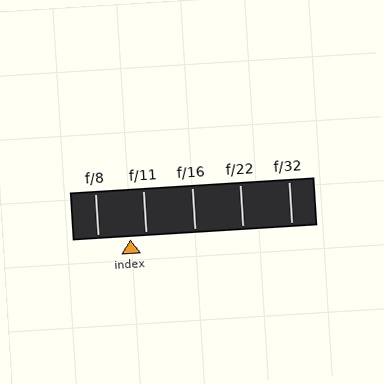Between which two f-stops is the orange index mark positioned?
The index mark is between f/8 and f/11.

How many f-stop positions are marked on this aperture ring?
There are 5 f-stop positions marked.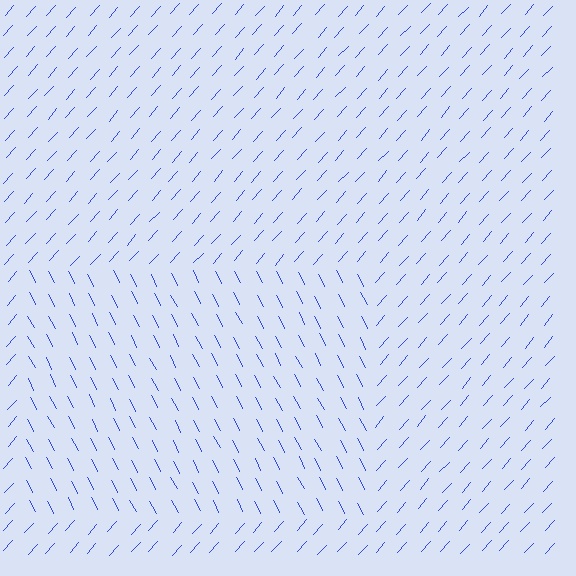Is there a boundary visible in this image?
Yes, there is a texture boundary formed by a change in line orientation.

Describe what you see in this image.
The image is filled with small blue line segments. A rectangle region in the image has lines oriented differently from the surrounding lines, creating a visible texture boundary.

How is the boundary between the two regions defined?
The boundary is defined purely by a change in line orientation (approximately 69 degrees difference). All lines are the same color and thickness.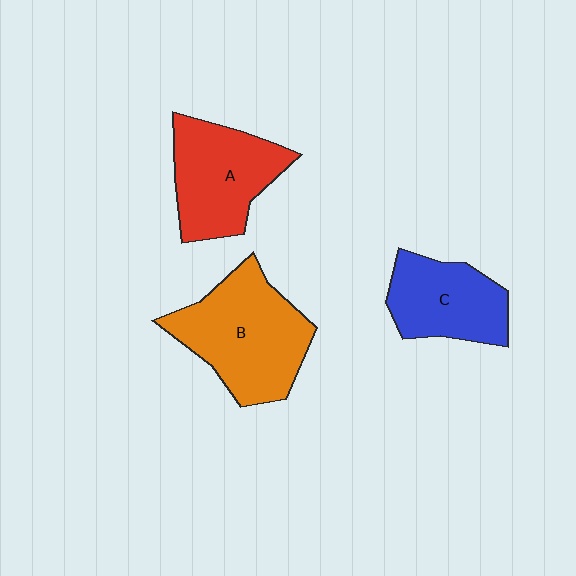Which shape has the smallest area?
Shape C (blue).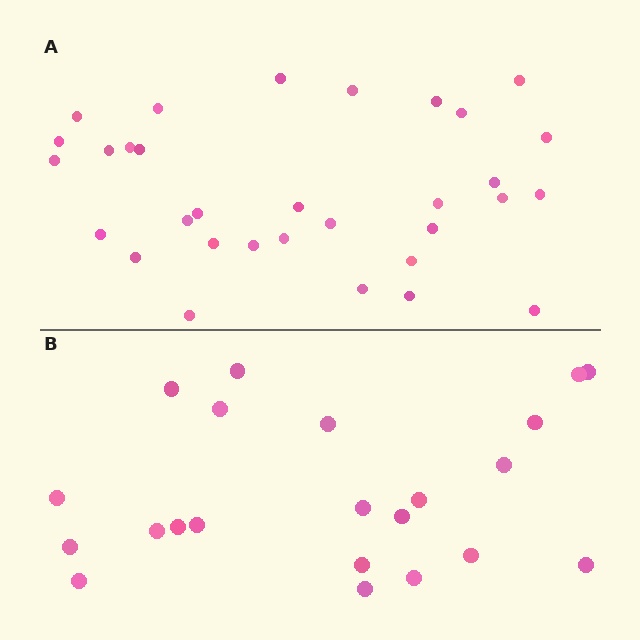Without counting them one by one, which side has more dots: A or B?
Region A (the top region) has more dots.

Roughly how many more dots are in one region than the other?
Region A has roughly 10 or so more dots than region B.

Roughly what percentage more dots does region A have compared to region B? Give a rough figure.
About 45% more.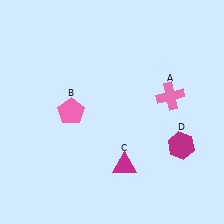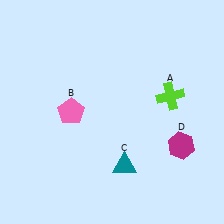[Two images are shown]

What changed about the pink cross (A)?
In Image 1, A is pink. In Image 2, it changed to lime.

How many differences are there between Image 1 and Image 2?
There are 2 differences between the two images.